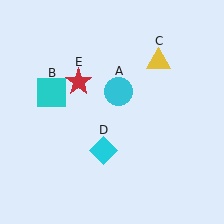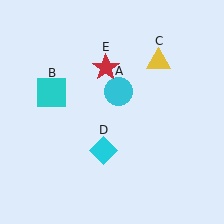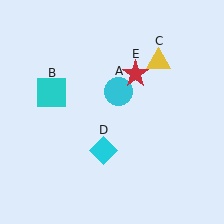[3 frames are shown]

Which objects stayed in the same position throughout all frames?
Cyan circle (object A) and cyan square (object B) and yellow triangle (object C) and cyan diamond (object D) remained stationary.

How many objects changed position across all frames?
1 object changed position: red star (object E).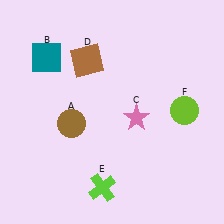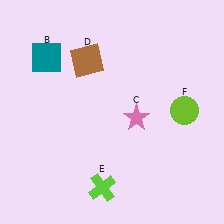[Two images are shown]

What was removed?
The brown circle (A) was removed in Image 2.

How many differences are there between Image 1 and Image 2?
There is 1 difference between the two images.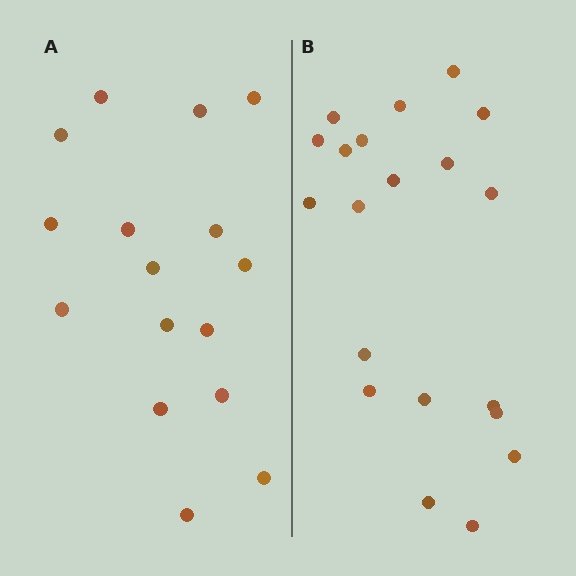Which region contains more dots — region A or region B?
Region B (the right region) has more dots.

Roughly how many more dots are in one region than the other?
Region B has about 4 more dots than region A.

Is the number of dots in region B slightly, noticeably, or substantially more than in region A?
Region B has noticeably more, but not dramatically so. The ratio is roughly 1.2 to 1.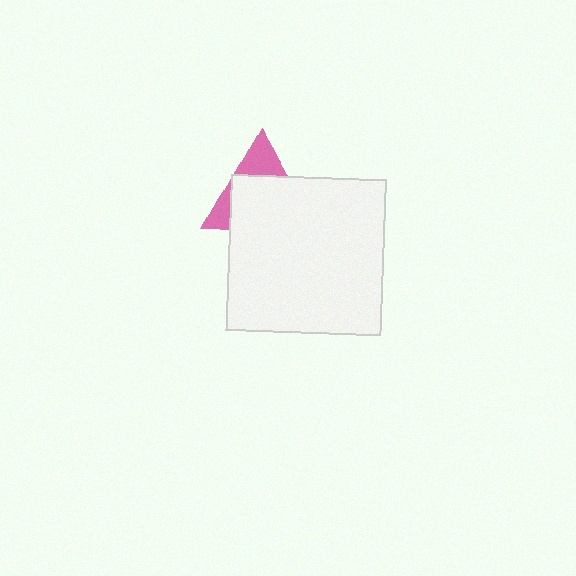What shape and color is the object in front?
The object in front is a white square.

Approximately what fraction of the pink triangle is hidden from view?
Roughly 67% of the pink triangle is hidden behind the white square.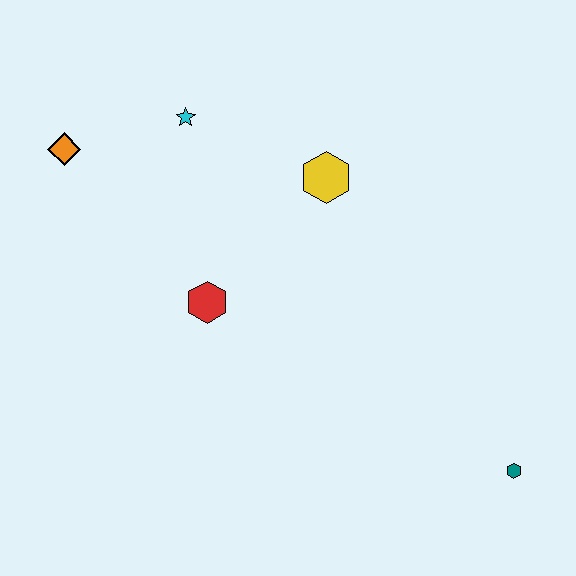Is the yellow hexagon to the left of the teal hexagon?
Yes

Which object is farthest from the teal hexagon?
The orange diamond is farthest from the teal hexagon.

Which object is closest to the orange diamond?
The cyan star is closest to the orange diamond.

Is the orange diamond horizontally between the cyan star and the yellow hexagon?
No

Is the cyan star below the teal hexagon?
No